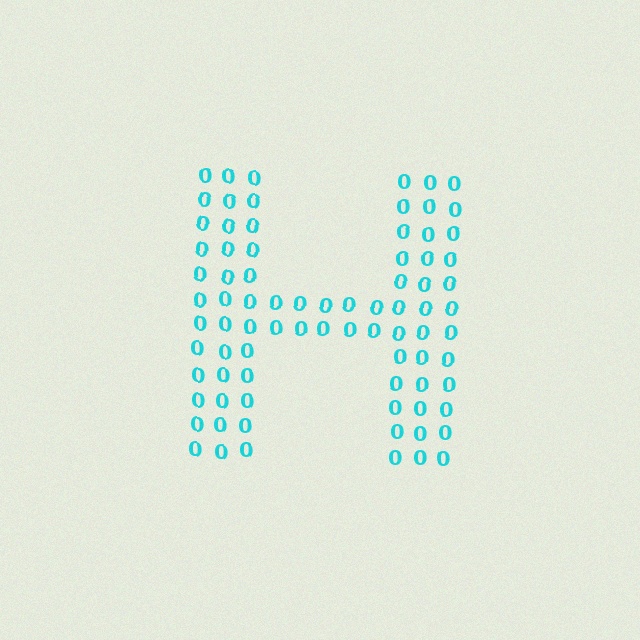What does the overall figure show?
The overall figure shows the letter H.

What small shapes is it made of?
It is made of small digit 0's.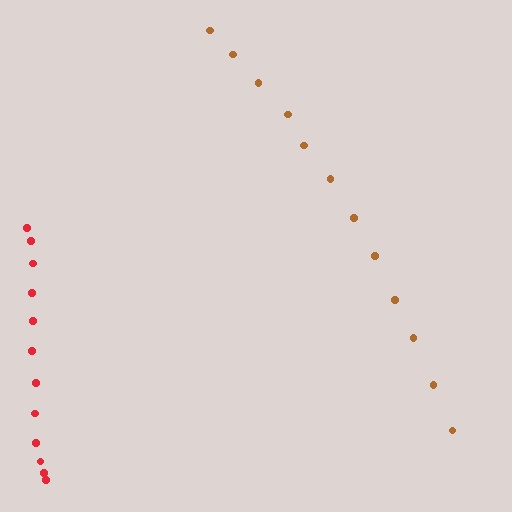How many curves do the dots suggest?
There are 2 distinct paths.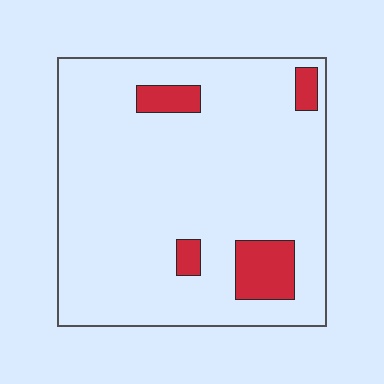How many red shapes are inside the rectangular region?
4.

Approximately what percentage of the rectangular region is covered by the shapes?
Approximately 10%.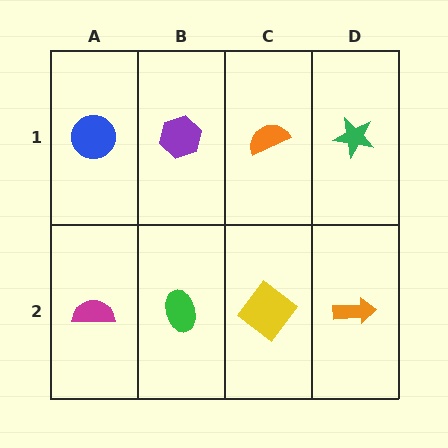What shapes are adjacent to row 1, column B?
A green ellipse (row 2, column B), a blue circle (row 1, column A), an orange semicircle (row 1, column C).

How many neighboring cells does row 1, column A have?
2.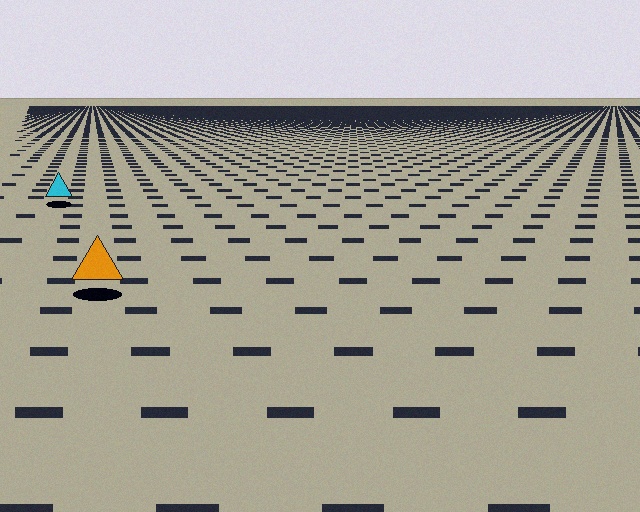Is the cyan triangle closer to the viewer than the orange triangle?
No. The orange triangle is closer — you can tell from the texture gradient: the ground texture is coarser near it.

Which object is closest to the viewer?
The orange triangle is closest. The texture marks near it are larger and more spread out.